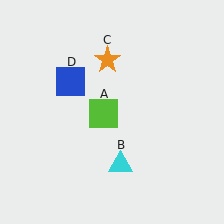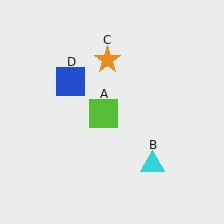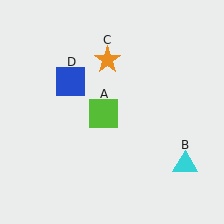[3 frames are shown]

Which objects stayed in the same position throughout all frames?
Lime square (object A) and orange star (object C) and blue square (object D) remained stationary.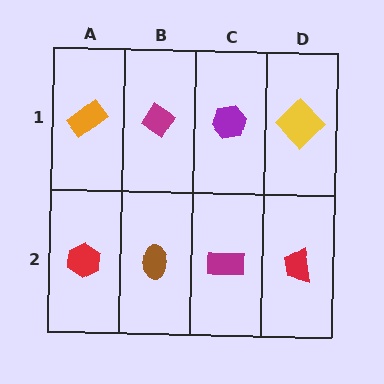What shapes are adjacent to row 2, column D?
A yellow diamond (row 1, column D), a magenta rectangle (row 2, column C).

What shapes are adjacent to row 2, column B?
A magenta diamond (row 1, column B), a red hexagon (row 2, column A), a magenta rectangle (row 2, column C).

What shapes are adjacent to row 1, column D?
A red trapezoid (row 2, column D), a purple hexagon (row 1, column C).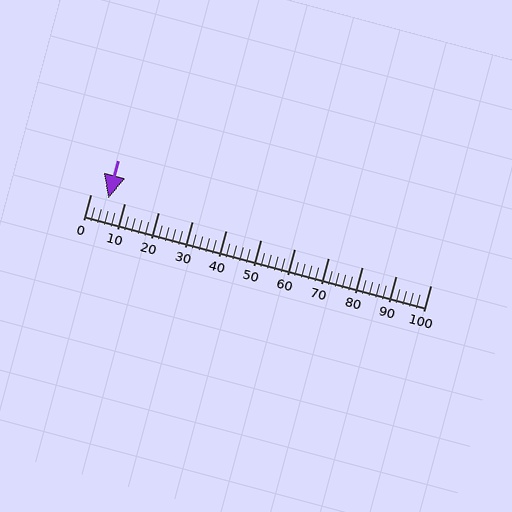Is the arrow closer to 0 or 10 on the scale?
The arrow is closer to 10.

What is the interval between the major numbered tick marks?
The major tick marks are spaced 10 units apart.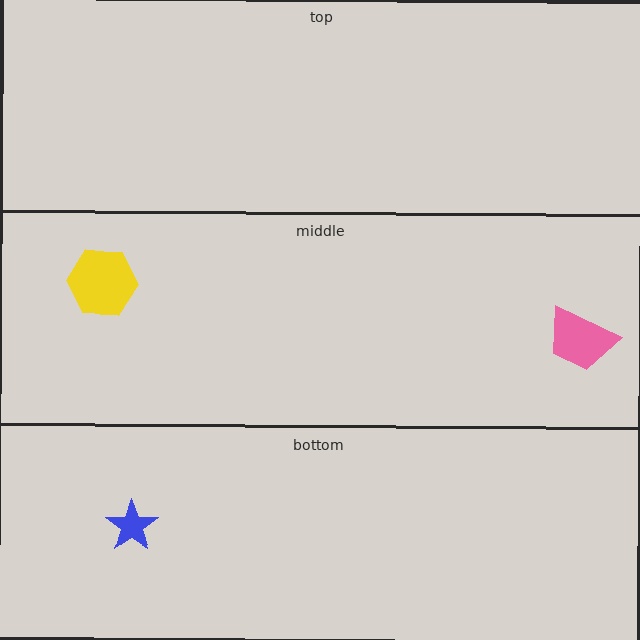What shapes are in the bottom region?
The blue star.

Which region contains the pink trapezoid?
The middle region.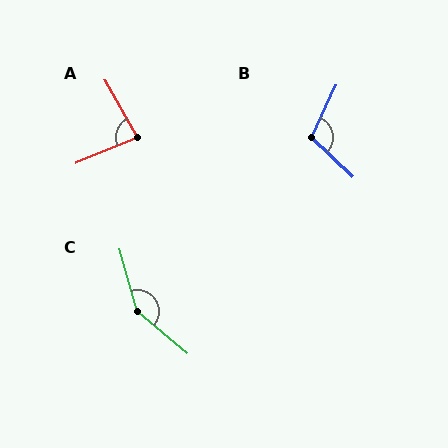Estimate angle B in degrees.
Approximately 109 degrees.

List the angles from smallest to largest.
A (83°), B (109°), C (145°).